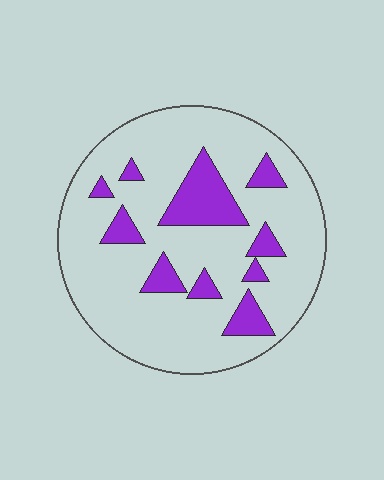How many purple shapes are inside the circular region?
10.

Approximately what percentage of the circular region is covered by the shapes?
Approximately 20%.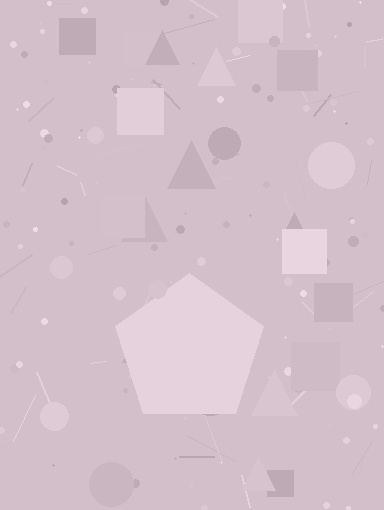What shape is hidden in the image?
A pentagon is hidden in the image.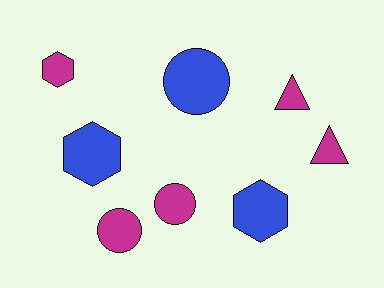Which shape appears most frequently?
Circle, with 3 objects.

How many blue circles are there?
There is 1 blue circle.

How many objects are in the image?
There are 8 objects.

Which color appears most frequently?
Magenta, with 5 objects.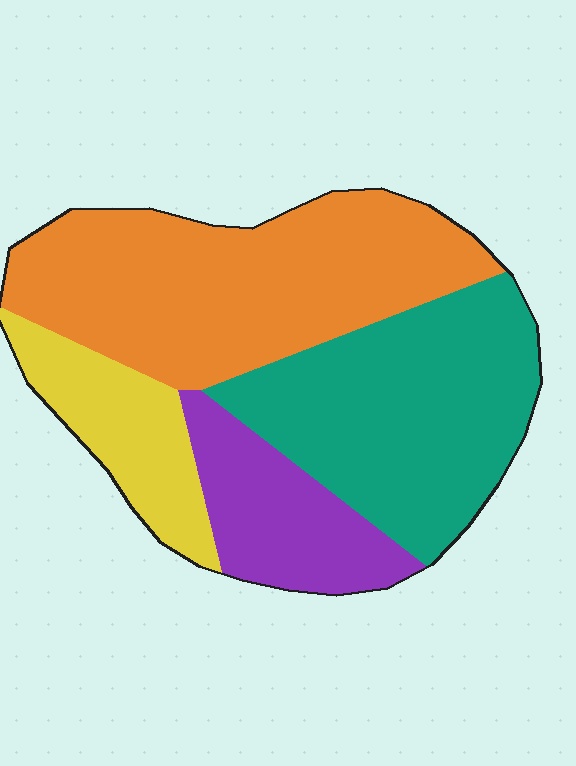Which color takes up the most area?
Orange, at roughly 40%.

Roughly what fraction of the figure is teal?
Teal takes up between a sixth and a third of the figure.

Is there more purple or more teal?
Teal.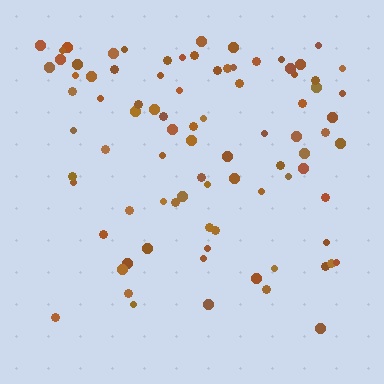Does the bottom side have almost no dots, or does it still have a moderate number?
Still a moderate number, just noticeably fewer than the top.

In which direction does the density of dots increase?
From bottom to top, with the top side densest.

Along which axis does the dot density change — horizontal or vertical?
Vertical.